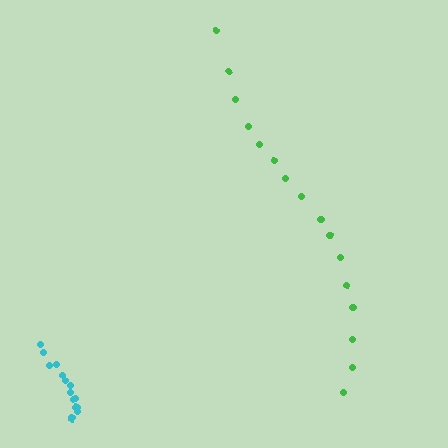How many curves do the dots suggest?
There are 2 distinct paths.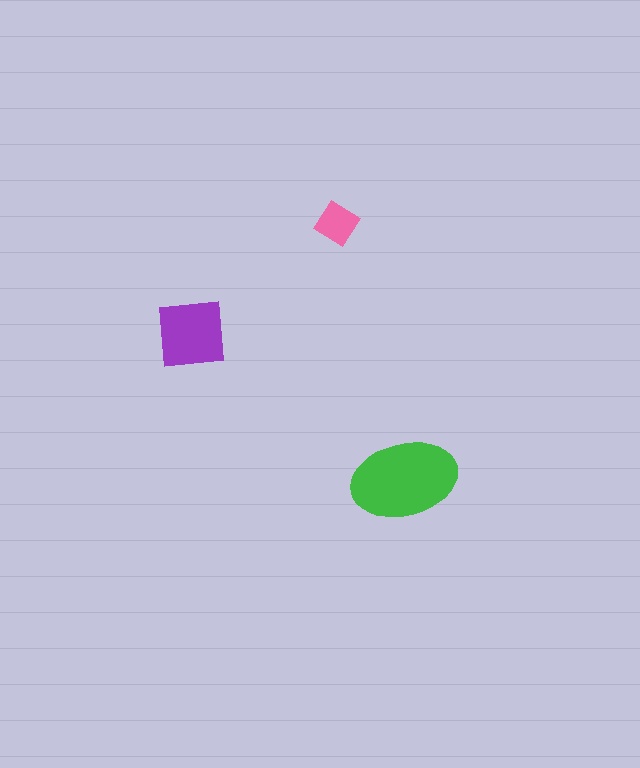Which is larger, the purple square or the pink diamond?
The purple square.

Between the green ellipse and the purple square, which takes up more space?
The green ellipse.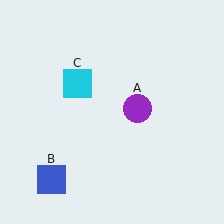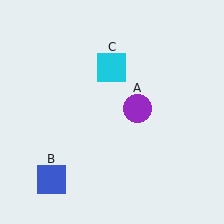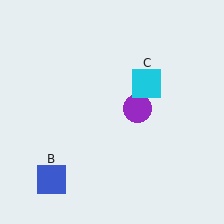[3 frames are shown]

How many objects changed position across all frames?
1 object changed position: cyan square (object C).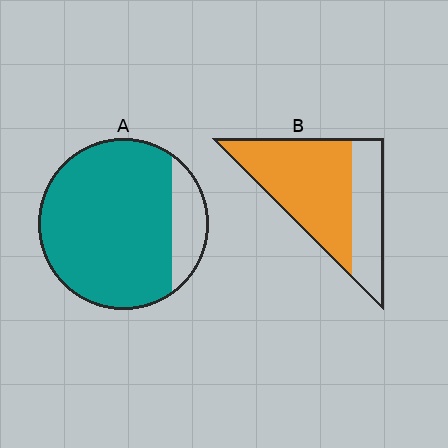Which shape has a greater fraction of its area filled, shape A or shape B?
Shape A.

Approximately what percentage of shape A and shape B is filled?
A is approximately 85% and B is approximately 65%.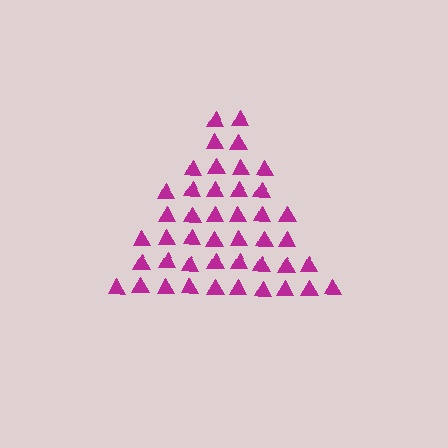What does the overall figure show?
The overall figure shows a triangle.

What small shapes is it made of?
It is made of small triangles.